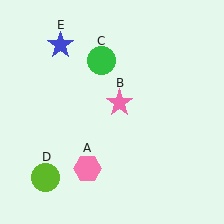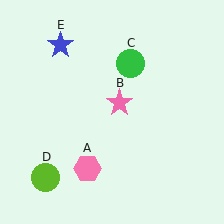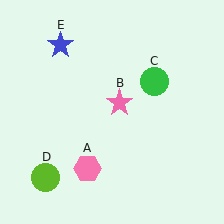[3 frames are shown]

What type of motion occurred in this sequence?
The green circle (object C) rotated clockwise around the center of the scene.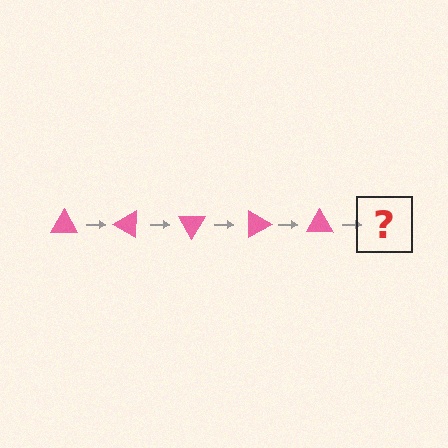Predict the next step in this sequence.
The next step is a pink triangle rotated 150 degrees.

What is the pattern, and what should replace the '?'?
The pattern is that the triangle rotates 30 degrees each step. The '?' should be a pink triangle rotated 150 degrees.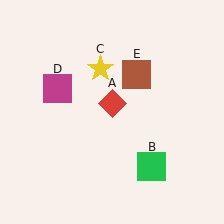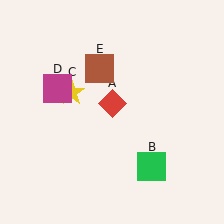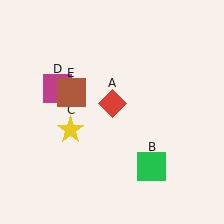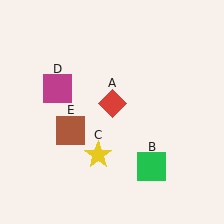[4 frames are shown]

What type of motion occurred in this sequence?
The yellow star (object C), brown square (object E) rotated counterclockwise around the center of the scene.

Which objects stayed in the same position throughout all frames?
Red diamond (object A) and green square (object B) and magenta square (object D) remained stationary.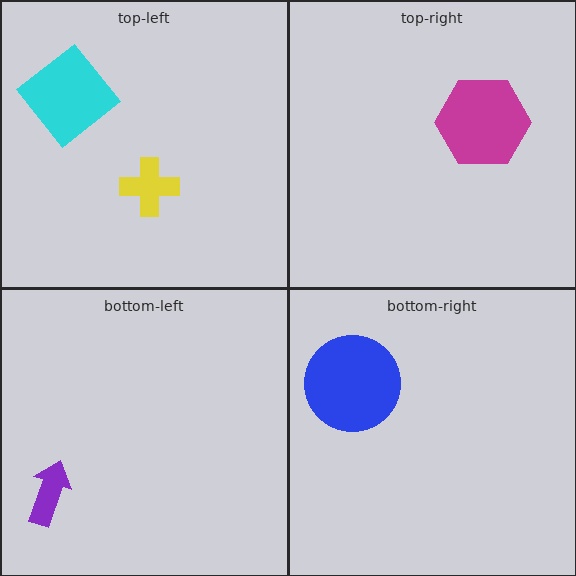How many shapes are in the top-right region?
1.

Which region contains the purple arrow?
The bottom-left region.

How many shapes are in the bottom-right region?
1.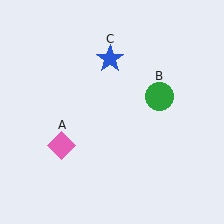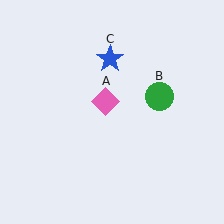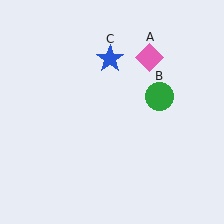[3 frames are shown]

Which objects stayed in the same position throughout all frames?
Green circle (object B) and blue star (object C) remained stationary.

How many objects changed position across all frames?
1 object changed position: pink diamond (object A).